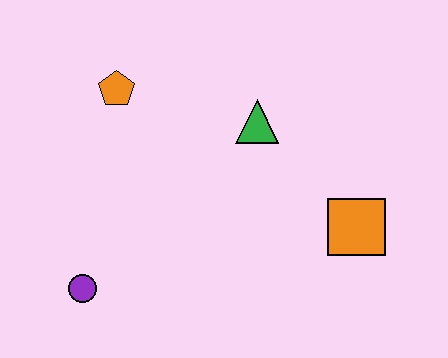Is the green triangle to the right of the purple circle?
Yes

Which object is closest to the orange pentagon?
The green triangle is closest to the orange pentagon.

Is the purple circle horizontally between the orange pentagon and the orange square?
No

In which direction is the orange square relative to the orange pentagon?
The orange square is to the right of the orange pentagon.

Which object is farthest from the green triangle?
The purple circle is farthest from the green triangle.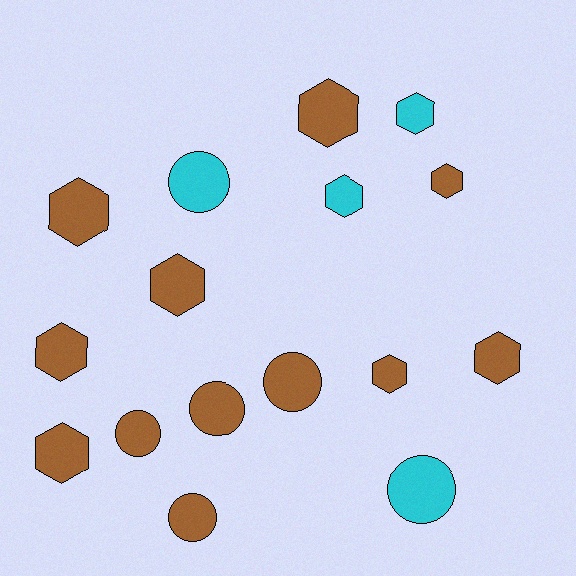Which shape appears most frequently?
Hexagon, with 10 objects.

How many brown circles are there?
There are 4 brown circles.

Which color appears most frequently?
Brown, with 12 objects.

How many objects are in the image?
There are 16 objects.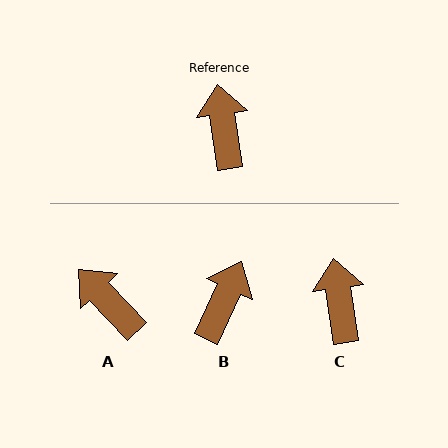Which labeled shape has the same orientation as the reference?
C.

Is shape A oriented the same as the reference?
No, it is off by about 35 degrees.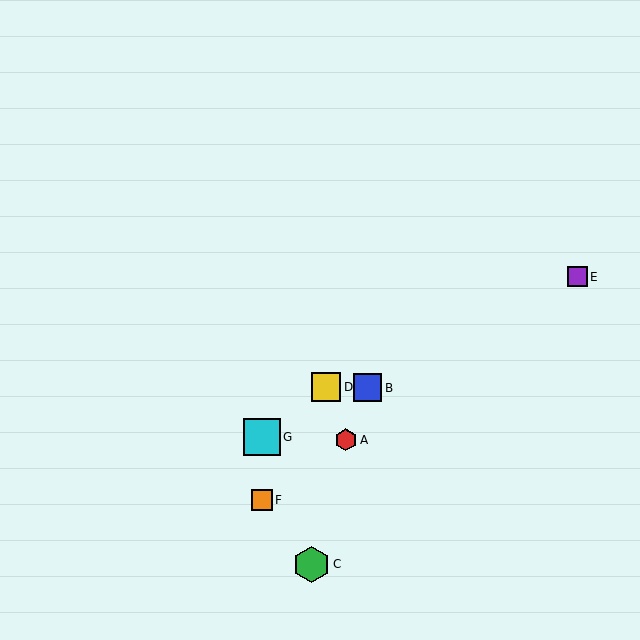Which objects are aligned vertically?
Objects F, G are aligned vertically.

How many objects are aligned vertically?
2 objects (F, G) are aligned vertically.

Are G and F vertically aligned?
Yes, both are at x≈262.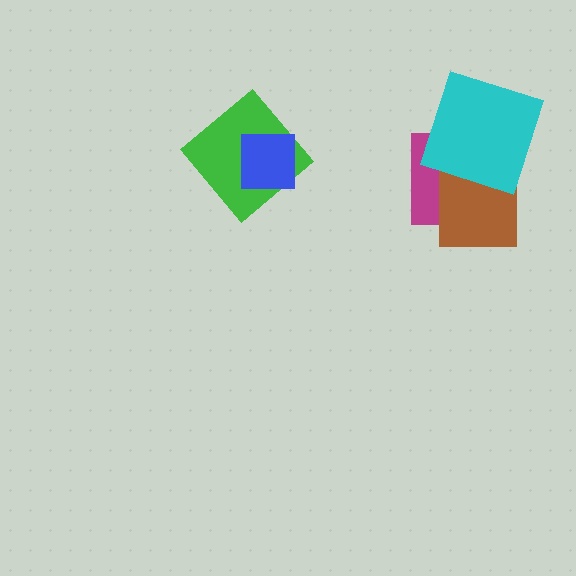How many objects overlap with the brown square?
2 objects overlap with the brown square.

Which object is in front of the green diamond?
The blue square is in front of the green diamond.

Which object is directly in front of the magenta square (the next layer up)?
The brown square is directly in front of the magenta square.